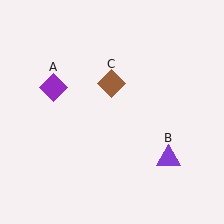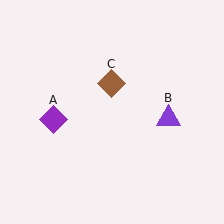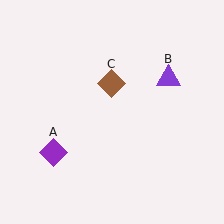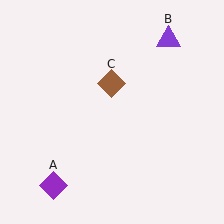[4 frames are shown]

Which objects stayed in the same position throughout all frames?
Brown diamond (object C) remained stationary.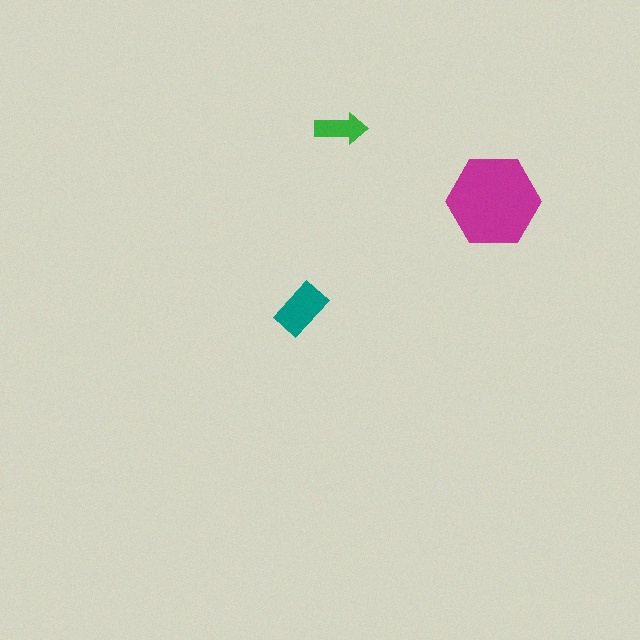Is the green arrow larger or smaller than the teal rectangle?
Smaller.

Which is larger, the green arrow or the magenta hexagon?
The magenta hexagon.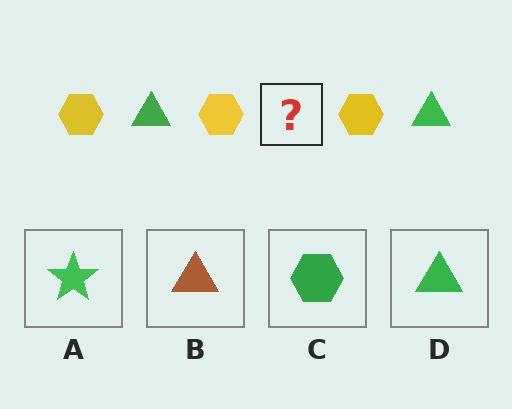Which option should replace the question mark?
Option D.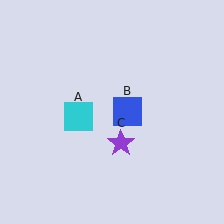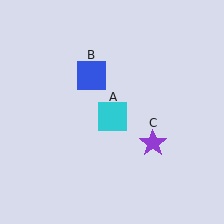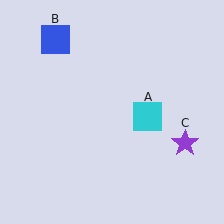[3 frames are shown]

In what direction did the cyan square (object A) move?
The cyan square (object A) moved right.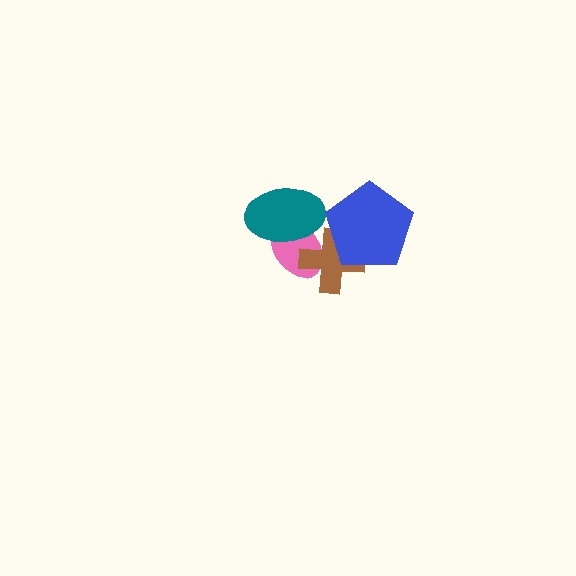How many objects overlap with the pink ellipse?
2 objects overlap with the pink ellipse.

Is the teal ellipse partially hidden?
No, no other shape covers it.